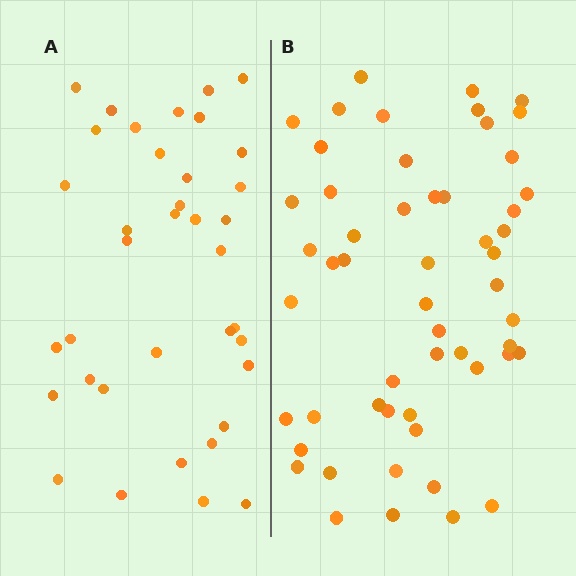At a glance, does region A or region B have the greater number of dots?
Region B (the right region) has more dots.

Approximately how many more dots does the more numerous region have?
Region B has approximately 15 more dots than region A.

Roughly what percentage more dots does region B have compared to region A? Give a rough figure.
About 45% more.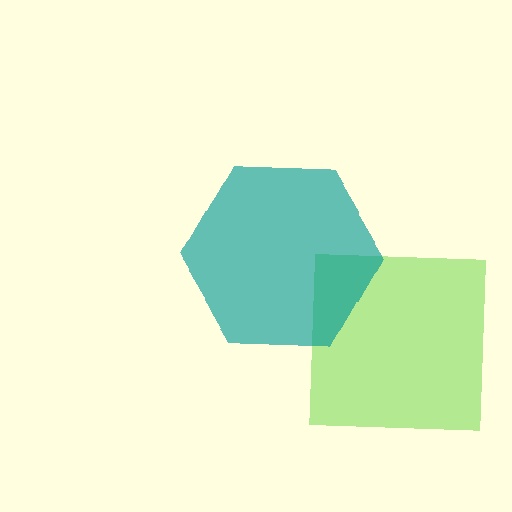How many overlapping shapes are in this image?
There are 2 overlapping shapes in the image.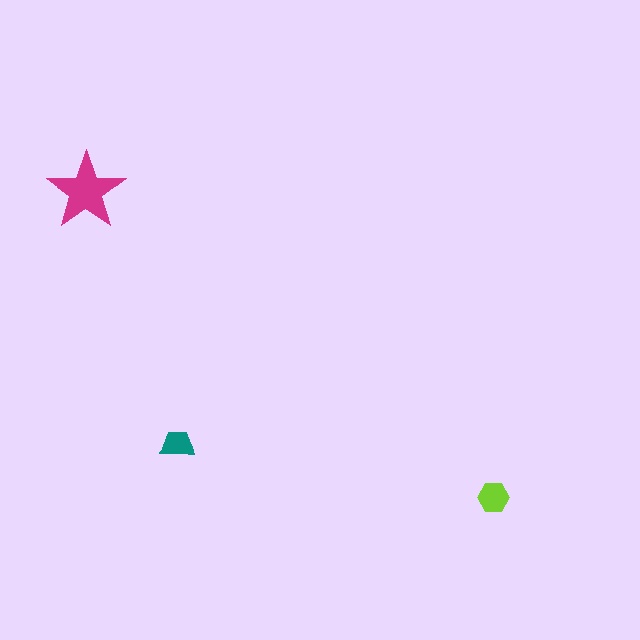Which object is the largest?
The magenta star.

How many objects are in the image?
There are 3 objects in the image.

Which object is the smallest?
The teal trapezoid.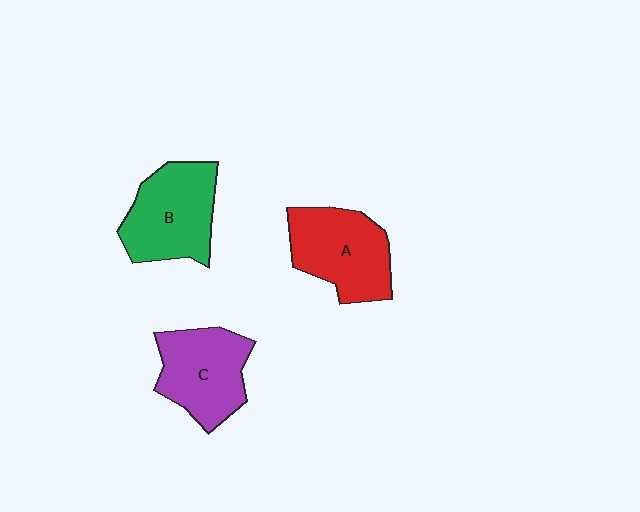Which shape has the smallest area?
Shape C (purple).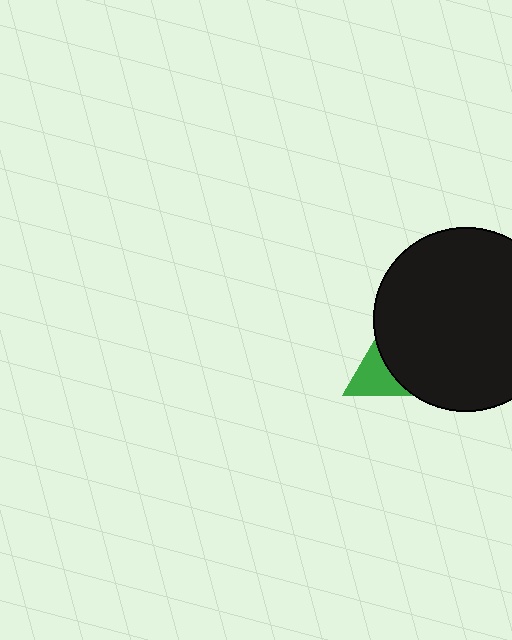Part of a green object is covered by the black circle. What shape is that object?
It is a triangle.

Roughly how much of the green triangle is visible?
A small part of it is visible (roughly 34%).